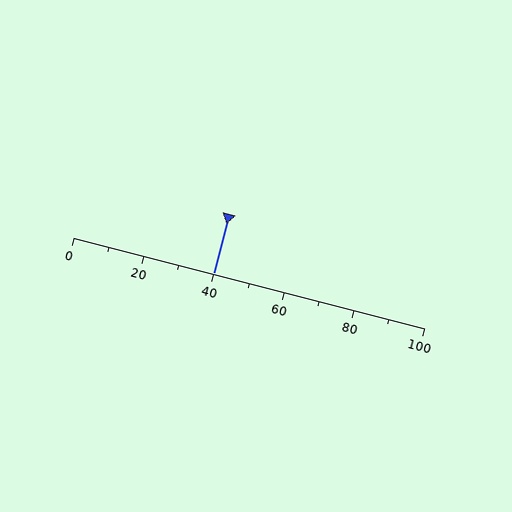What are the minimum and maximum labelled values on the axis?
The axis runs from 0 to 100.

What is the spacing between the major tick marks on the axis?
The major ticks are spaced 20 apart.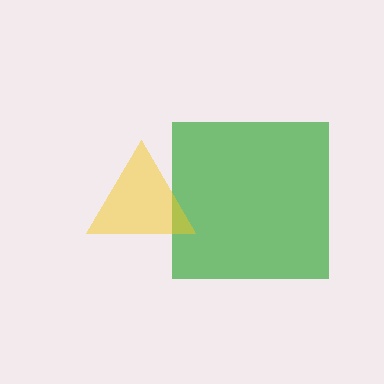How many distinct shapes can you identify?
There are 2 distinct shapes: a green square, a yellow triangle.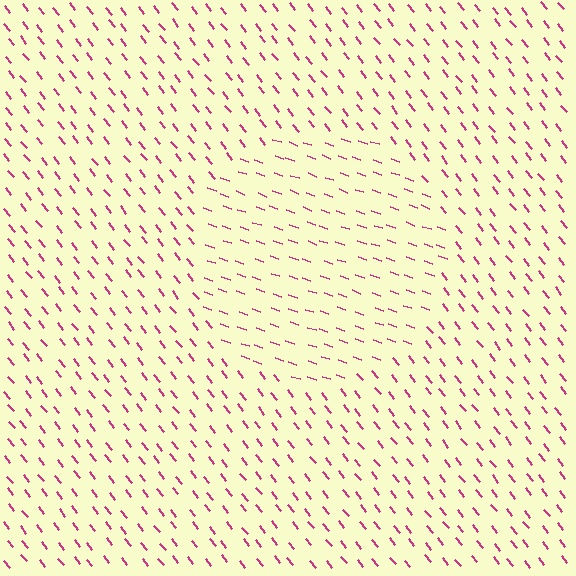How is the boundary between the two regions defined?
The boundary is defined purely by a change in line orientation (approximately 32 degrees difference). All lines are the same color and thickness.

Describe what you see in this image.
The image is filled with small magenta line segments. A circle region in the image has lines oriented differently from the surrounding lines, creating a visible texture boundary.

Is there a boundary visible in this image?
Yes, there is a texture boundary formed by a change in line orientation.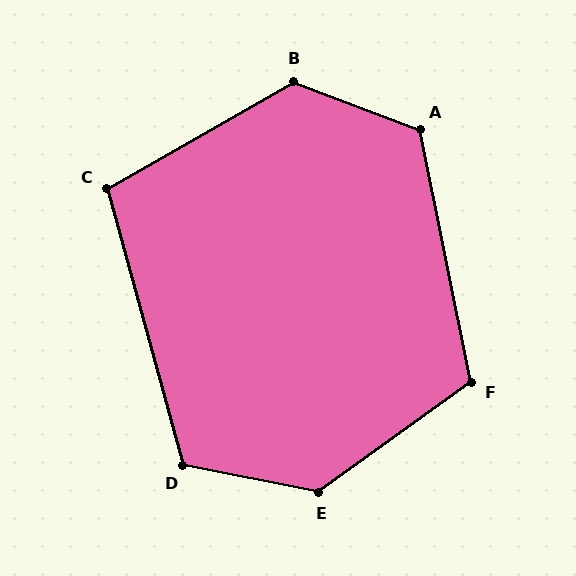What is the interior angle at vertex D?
Approximately 116 degrees (obtuse).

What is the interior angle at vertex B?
Approximately 129 degrees (obtuse).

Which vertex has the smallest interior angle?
C, at approximately 105 degrees.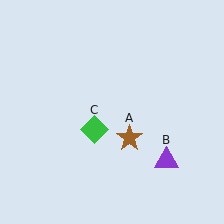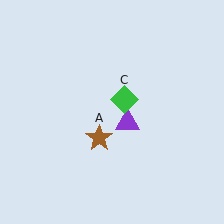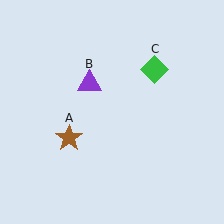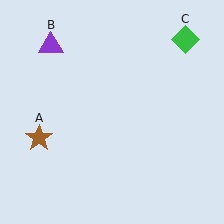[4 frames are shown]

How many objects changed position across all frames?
3 objects changed position: brown star (object A), purple triangle (object B), green diamond (object C).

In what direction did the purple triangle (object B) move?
The purple triangle (object B) moved up and to the left.